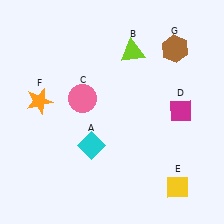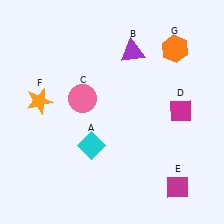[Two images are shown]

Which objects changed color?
B changed from lime to purple. E changed from yellow to magenta. G changed from brown to orange.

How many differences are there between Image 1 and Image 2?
There are 3 differences between the two images.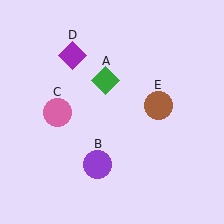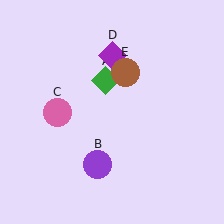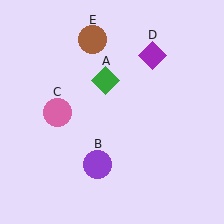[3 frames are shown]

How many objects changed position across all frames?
2 objects changed position: purple diamond (object D), brown circle (object E).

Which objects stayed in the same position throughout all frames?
Green diamond (object A) and purple circle (object B) and pink circle (object C) remained stationary.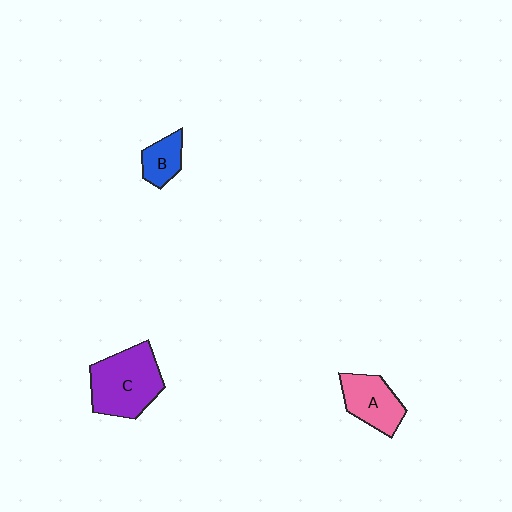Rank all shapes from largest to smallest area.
From largest to smallest: C (purple), A (pink), B (blue).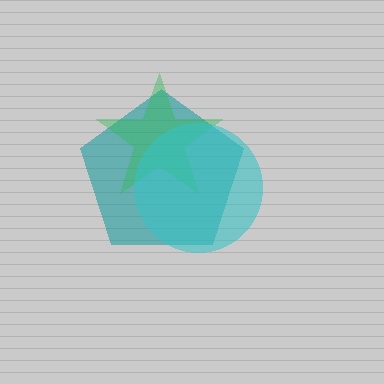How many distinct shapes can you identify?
There are 3 distinct shapes: a teal pentagon, a green star, a cyan circle.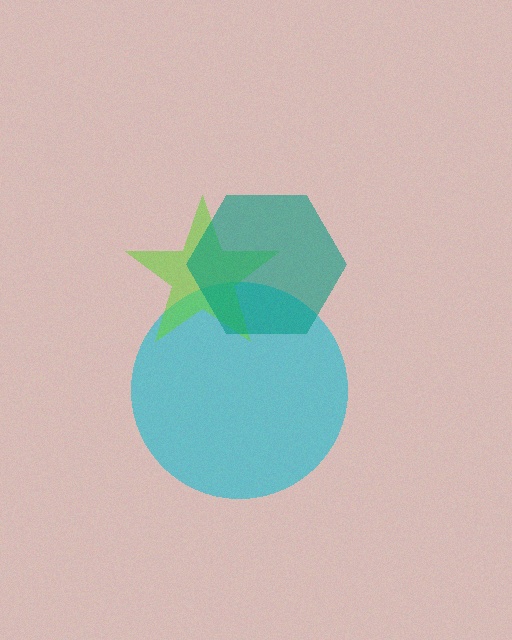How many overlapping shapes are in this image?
There are 3 overlapping shapes in the image.